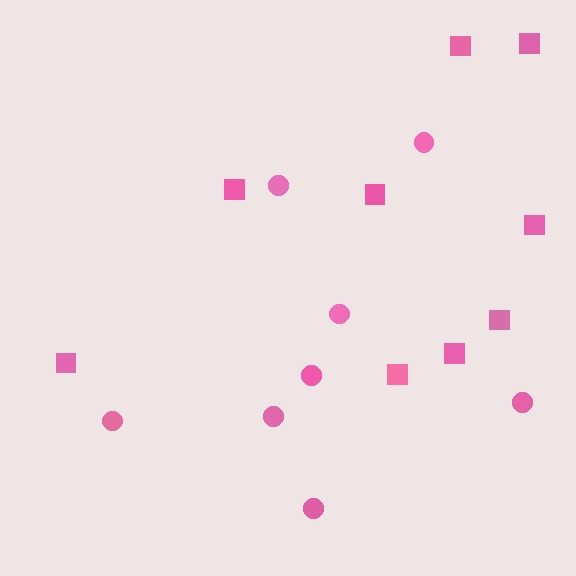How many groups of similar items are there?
There are 2 groups: one group of circles (8) and one group of squares (9).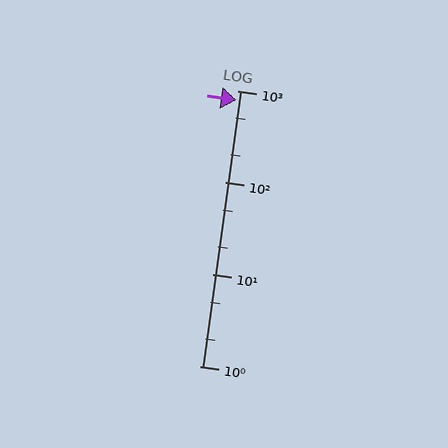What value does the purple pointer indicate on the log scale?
The pointer indicates approximately 790.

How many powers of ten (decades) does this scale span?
The scale spans 3 decades, from 1 to 1000.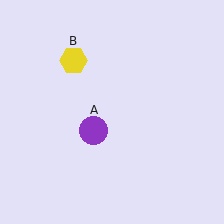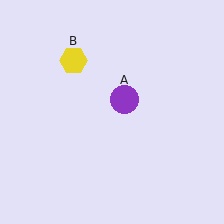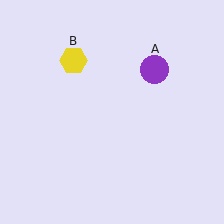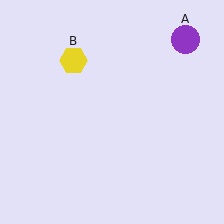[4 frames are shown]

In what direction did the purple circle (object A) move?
The purple circle (object A) moved up and to the right.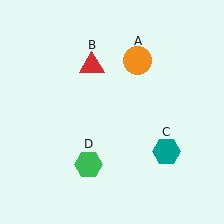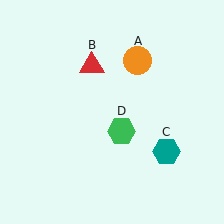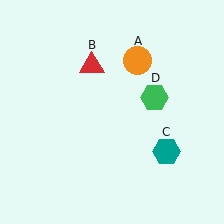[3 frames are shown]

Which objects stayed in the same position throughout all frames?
Orange circle (object A) and red triangle (object B) and teal hexagon (object C) remained stationary.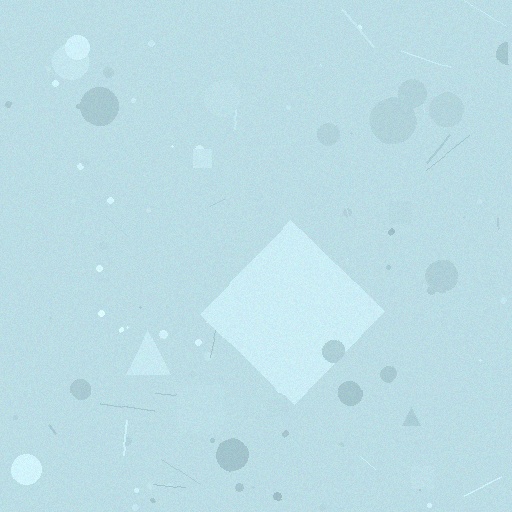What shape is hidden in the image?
A diamond is hidden in the image.